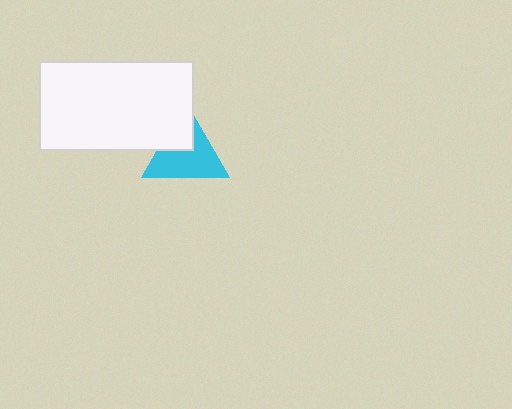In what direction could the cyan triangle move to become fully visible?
The cyan triangle could move toward the lower-right. That would shift it out from behind the white rectangle entirely.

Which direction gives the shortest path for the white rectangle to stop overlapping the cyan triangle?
Moving toward the upper-left gives the shortest separation.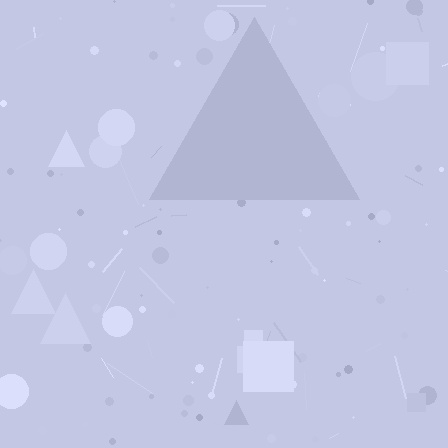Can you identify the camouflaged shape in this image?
The camouflaged shape is a triangle.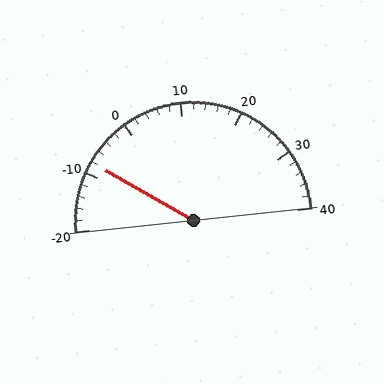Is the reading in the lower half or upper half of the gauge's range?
The reading is in the lower half of the range (-20 to 40).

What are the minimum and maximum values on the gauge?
The gauge ranges from -20 to 40.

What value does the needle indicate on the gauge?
The needle indicates approximately -8.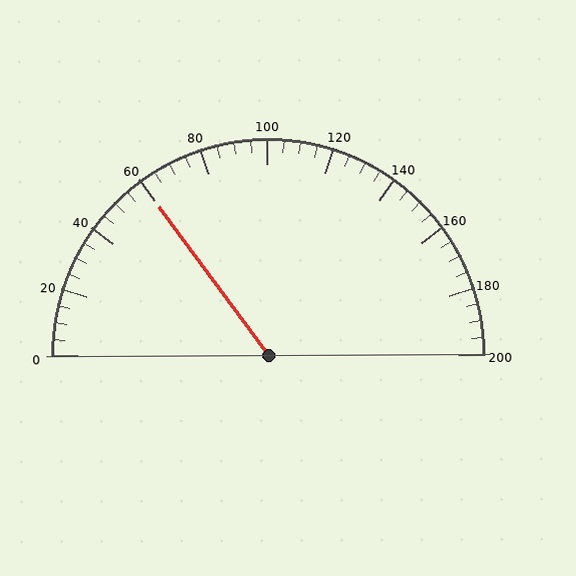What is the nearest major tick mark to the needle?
The nearest major tick mark is 60.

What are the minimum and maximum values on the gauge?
The gauge ranges from 0 to 200.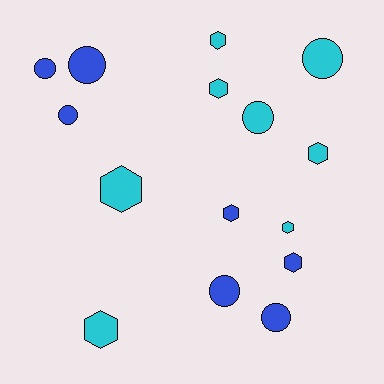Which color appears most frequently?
Cyan, with 8 objects.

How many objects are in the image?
There are 15 objects.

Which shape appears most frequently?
Hexagon, with 8 objects.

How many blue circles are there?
There are 5 blue circles.